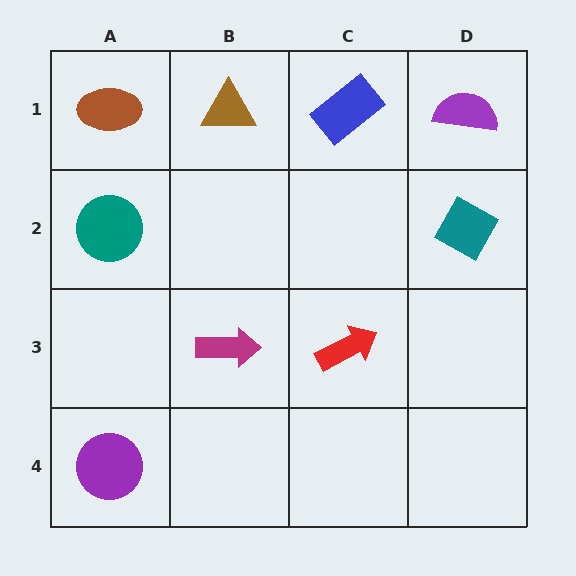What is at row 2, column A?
A teal circle.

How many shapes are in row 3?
2 shapes.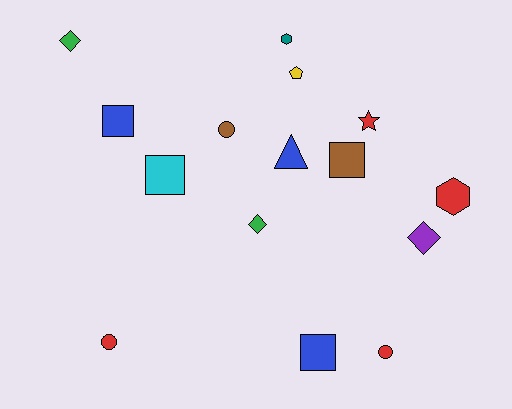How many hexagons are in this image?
There are 2 hexagons.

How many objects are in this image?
There are 15 objects.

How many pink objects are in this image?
There are no pink objects.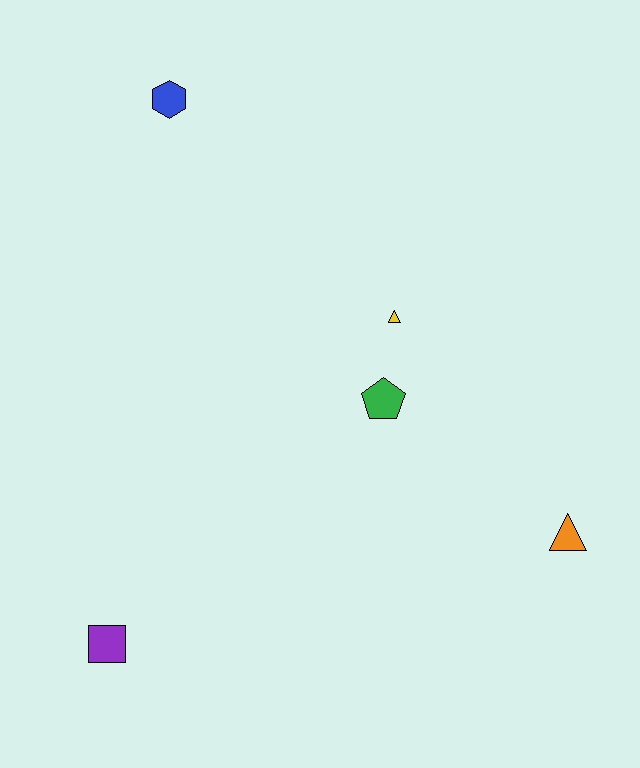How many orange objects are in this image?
There is 1 orange object.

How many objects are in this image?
There are 5 objects.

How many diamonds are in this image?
There are no diamonds.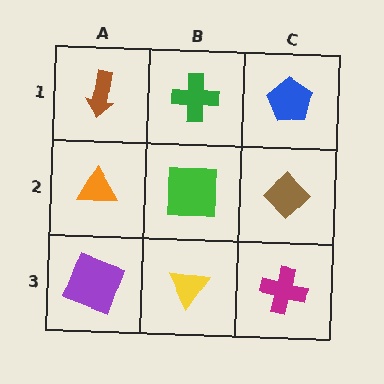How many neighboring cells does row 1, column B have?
3.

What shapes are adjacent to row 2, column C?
A blue pentagon (row 1, column C), a magenta cross (row 3, column C), a green square (row 2, column B).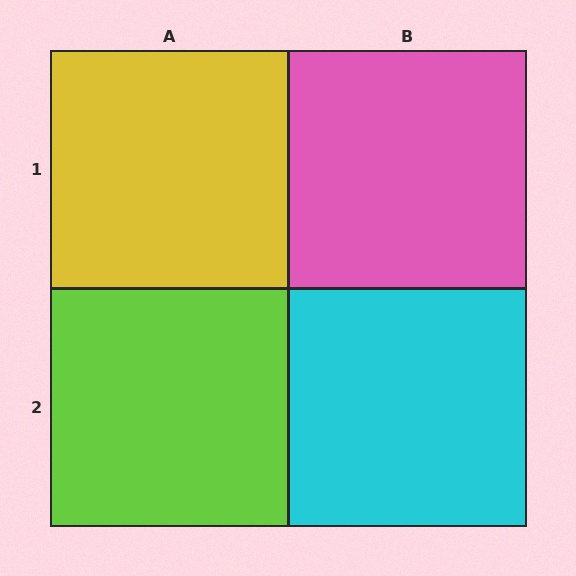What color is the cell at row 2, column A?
Lime.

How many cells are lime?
1 cell is lime.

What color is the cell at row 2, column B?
Cyan.